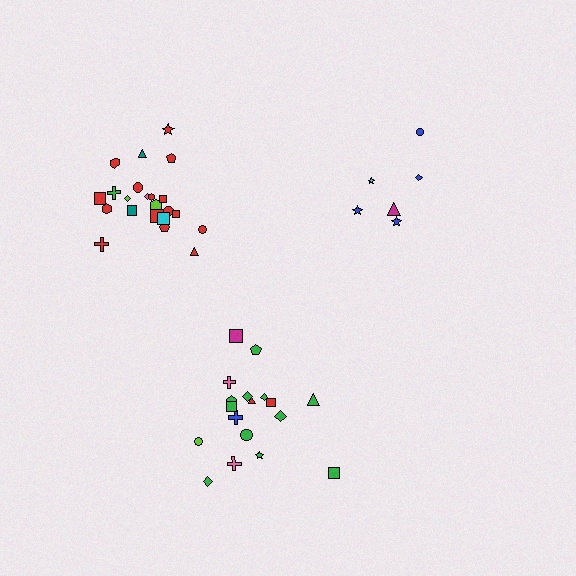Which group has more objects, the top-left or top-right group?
The top-left group.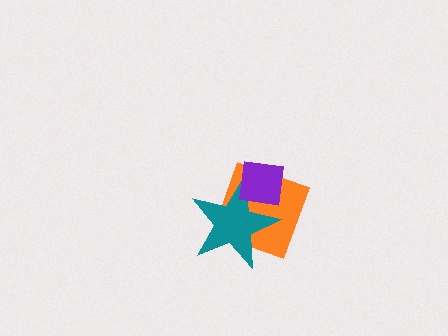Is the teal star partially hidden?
Yes, it is partially covered by another shape.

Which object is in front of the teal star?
The purple square is in front of the teal star.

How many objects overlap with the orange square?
2 objects overlap with the orange square.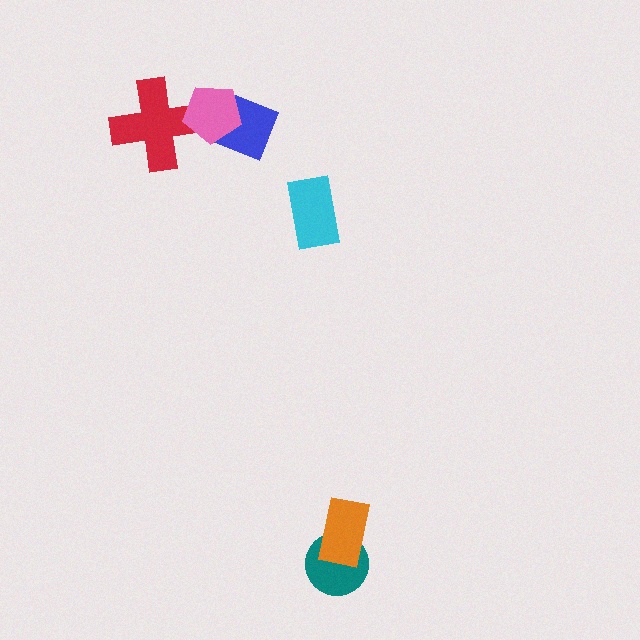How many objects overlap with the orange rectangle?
1 object overlaps with the orange rectangle.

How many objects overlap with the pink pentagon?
2 objects overlap with the pink pentagon.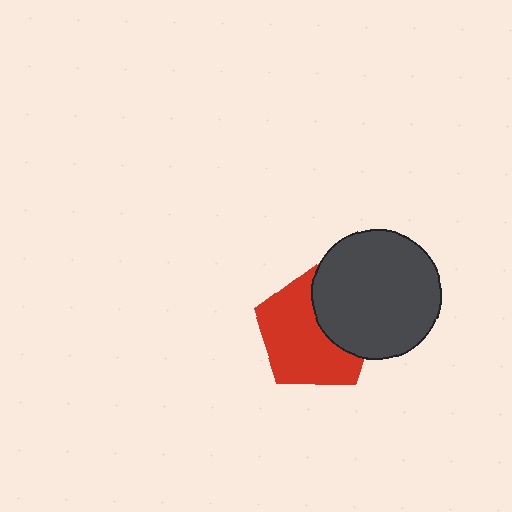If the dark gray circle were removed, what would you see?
You would see the complete red pentagon.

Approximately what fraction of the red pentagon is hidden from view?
Roughly 36% of the red pentagon is hidden behind the dark gray circle.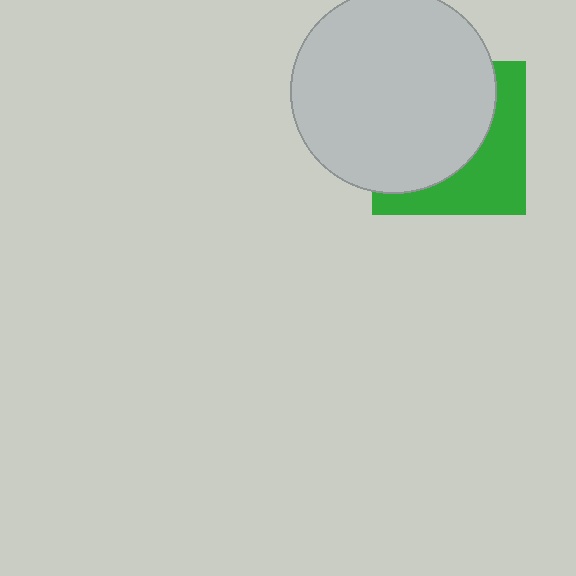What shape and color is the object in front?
The object in front is a light gray circle.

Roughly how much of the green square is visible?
A small part of it is visible (roughly 40%).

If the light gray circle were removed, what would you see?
You would see the complete green square.